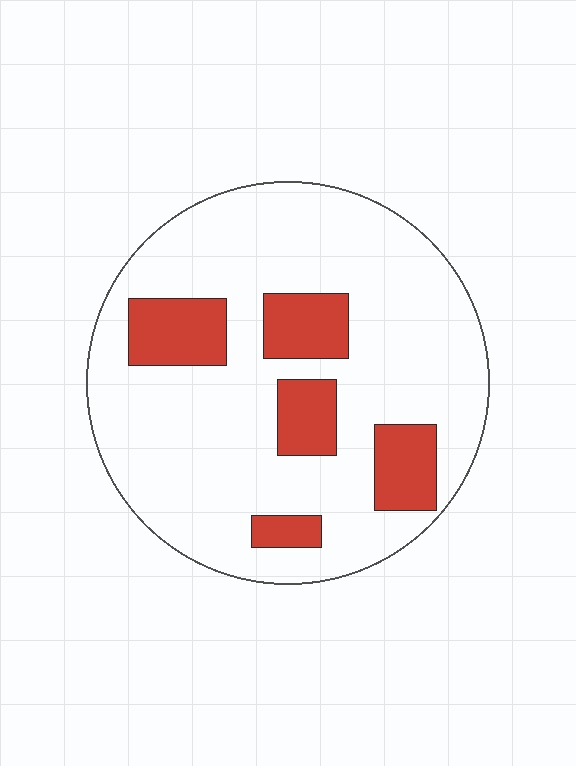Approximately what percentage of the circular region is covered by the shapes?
Approximately 20%.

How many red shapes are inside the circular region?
5.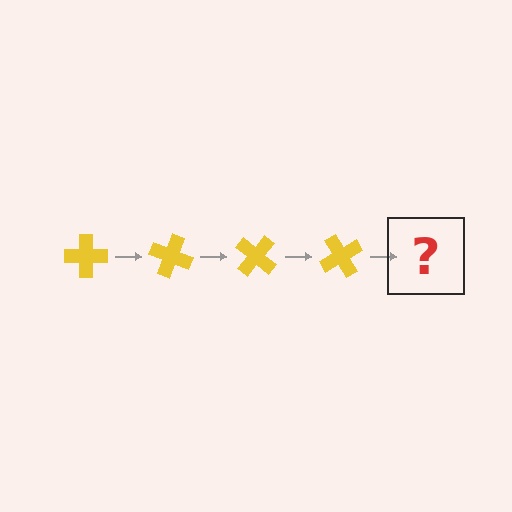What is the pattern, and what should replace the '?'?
The pattern is that the cross rotates 20 degrees each step. The '?' should be a yellow cross rotated 80 degrees.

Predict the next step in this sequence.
The next step is a yellow cross rotated 80 degrees.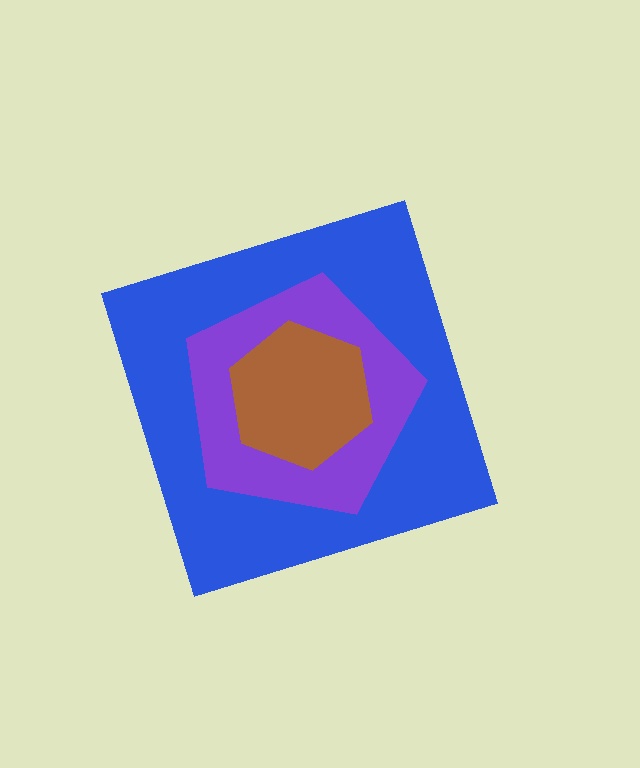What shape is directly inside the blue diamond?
The purple pentagon.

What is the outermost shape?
The blue diamond.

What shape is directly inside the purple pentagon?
The brown hexagon.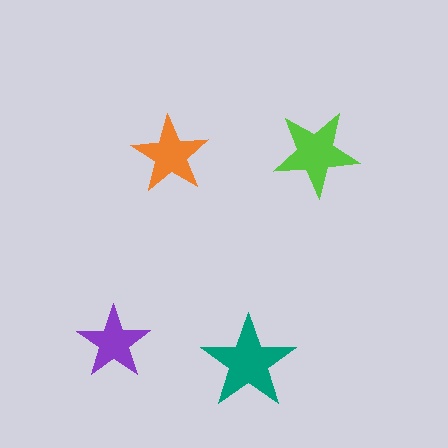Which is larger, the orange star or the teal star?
The teal one.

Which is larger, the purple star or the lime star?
The lime one.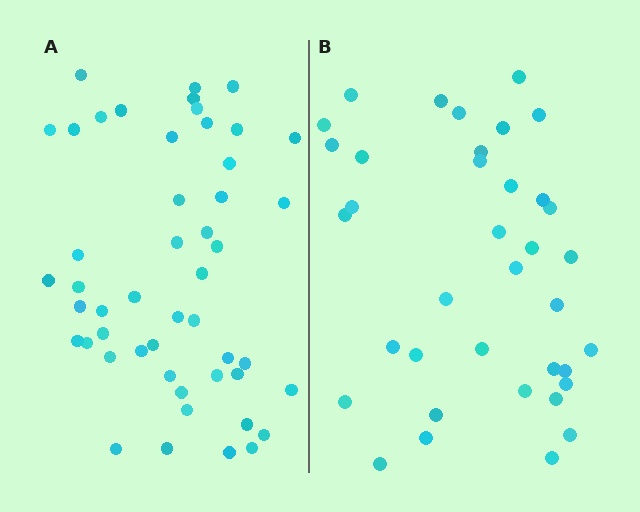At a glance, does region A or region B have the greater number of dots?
Region A (the left region) has more dots.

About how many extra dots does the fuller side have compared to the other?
Region A has roughly 12 or so more dots than region B.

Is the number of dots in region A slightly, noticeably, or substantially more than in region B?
Region A has noticeably more, but not dramatically so. The ratio is roughly 1.3 to 1.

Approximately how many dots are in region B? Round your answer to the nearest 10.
About 40 dots. (The exact count is 37, which rounds to 40.)